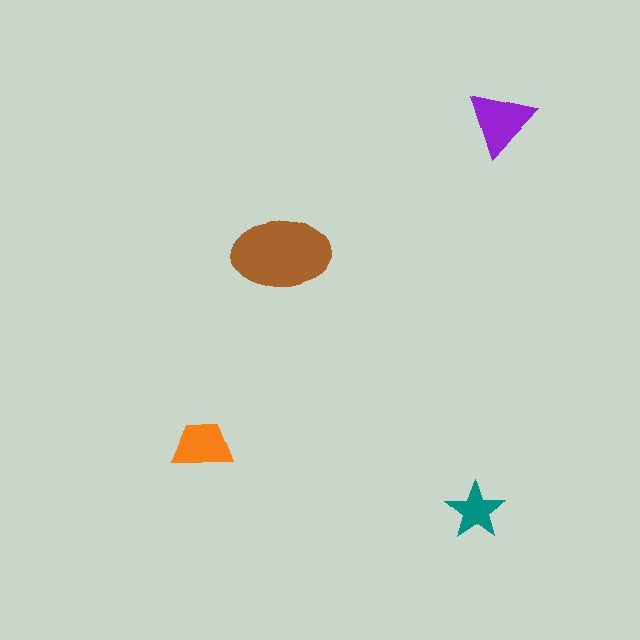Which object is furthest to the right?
The purple triangle is rightmost.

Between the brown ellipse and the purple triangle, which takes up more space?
The brown ellipse.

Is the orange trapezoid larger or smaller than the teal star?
Larger.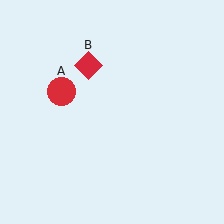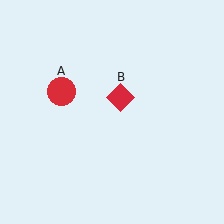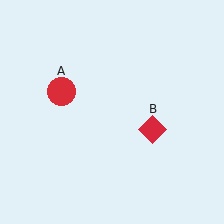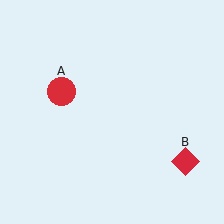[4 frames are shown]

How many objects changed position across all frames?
1 object changed position: red diamond (object B).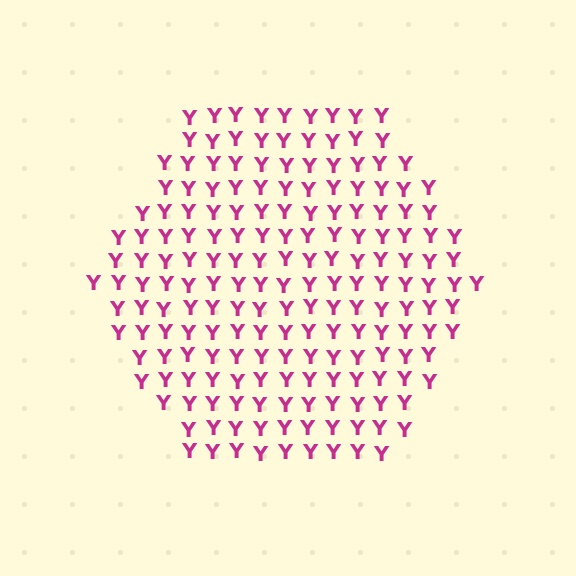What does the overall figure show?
The overall figure shows a hexagon.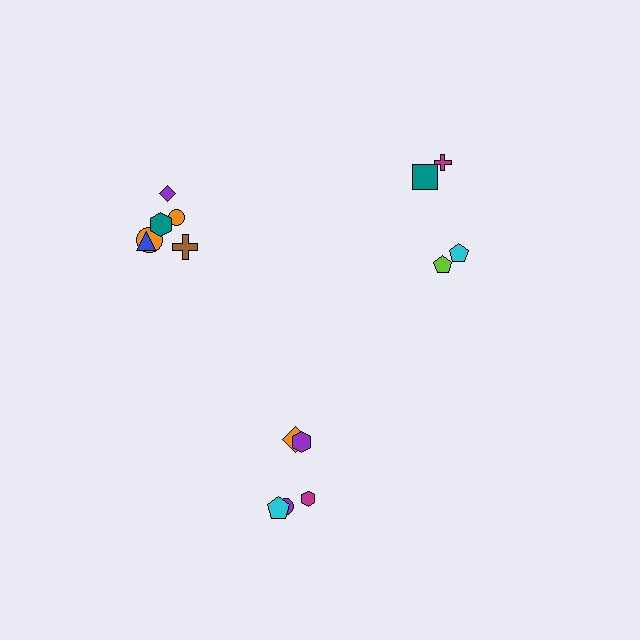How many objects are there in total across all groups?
There are 15 objects.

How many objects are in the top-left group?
There are 6 objects.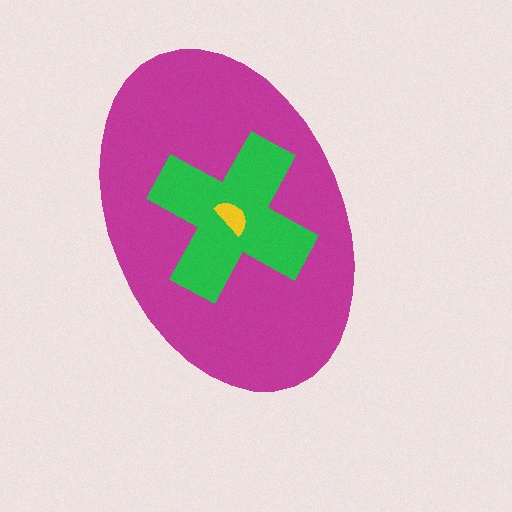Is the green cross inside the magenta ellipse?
Yes.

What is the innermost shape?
The yellow semicircle.